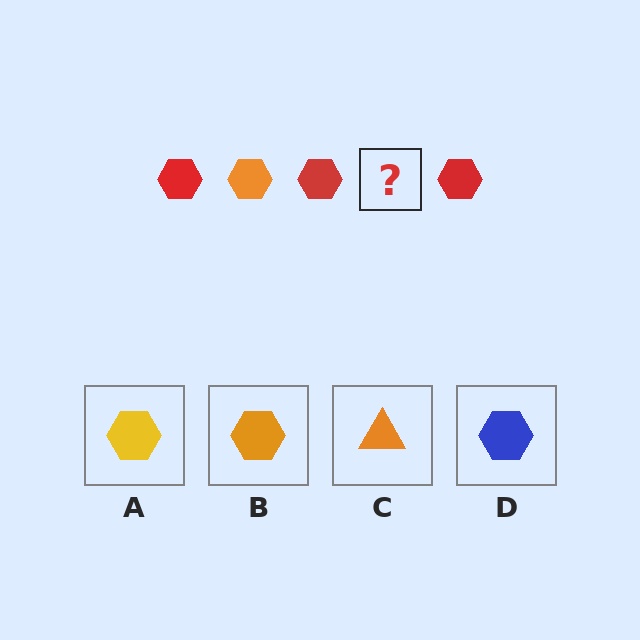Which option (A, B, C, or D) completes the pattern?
B.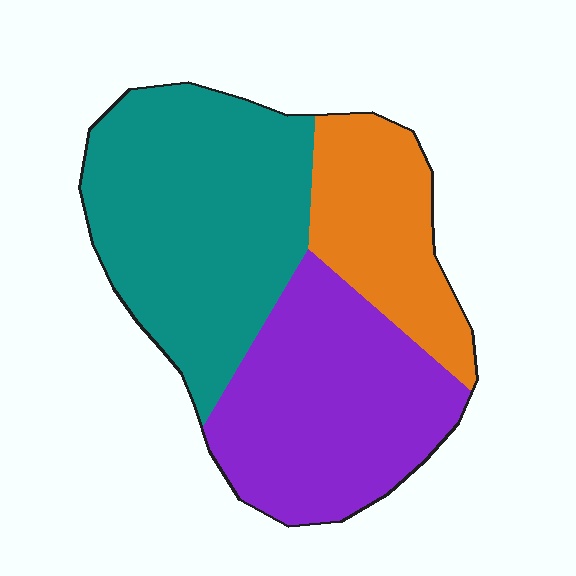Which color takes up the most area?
Teal, at roughly 45%.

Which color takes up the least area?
Orange, at roughly 20%.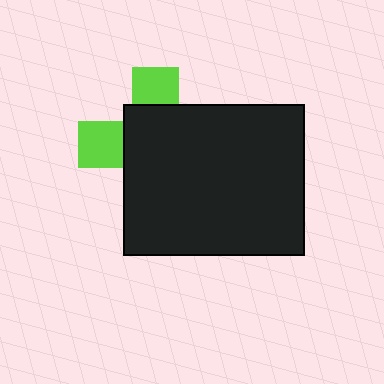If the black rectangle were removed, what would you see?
You would see the complete lime cross.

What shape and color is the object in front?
The object in front is a black rectangle.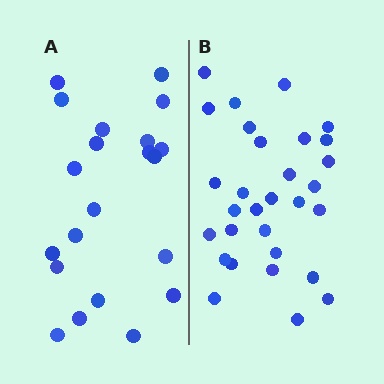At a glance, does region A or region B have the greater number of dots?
Region B (the right region) has more dots.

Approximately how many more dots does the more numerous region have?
Region B has roughly 8 or so more dots than region A.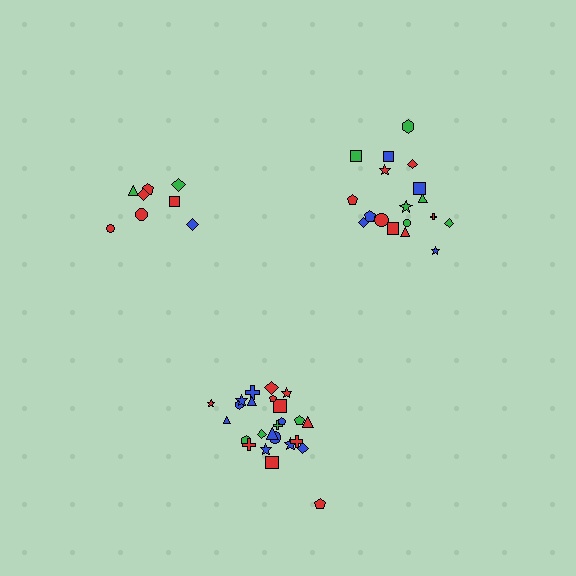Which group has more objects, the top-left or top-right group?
The top-right group.